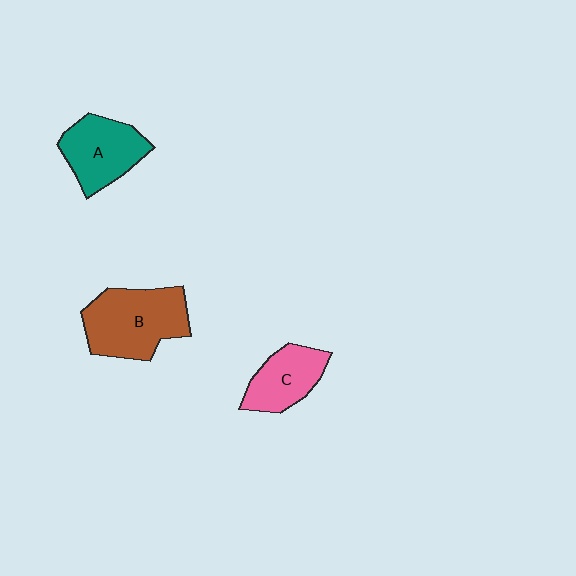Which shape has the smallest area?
Shape C (pink).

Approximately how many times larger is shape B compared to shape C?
Approximately 1.6 times.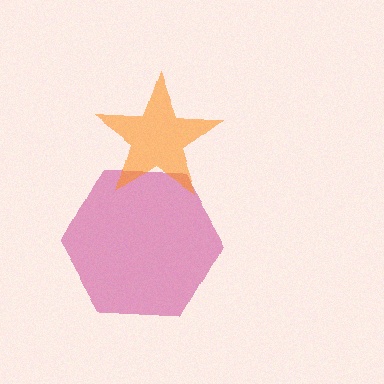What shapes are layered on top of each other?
The layered shapes are: a magenta hexagon, an orange star.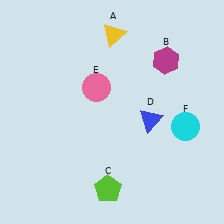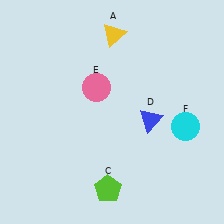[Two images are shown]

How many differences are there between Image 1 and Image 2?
There is 1 difference between the two images.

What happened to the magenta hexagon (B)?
The magenta hexagon (B) was removed in Image 2. It was in the top-right area of Image 1.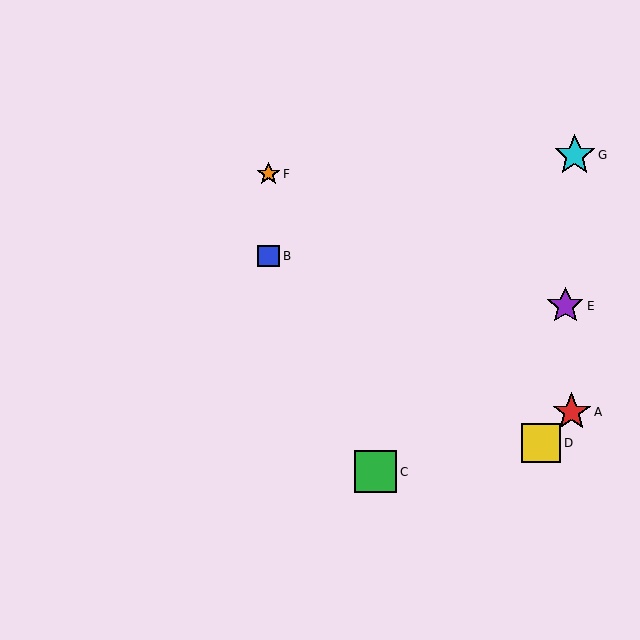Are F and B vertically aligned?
Yes, both are at x≈269.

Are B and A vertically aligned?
No, B is at x≈269 and A is at x≈572.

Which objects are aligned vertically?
Objects B, F are aligned vertically.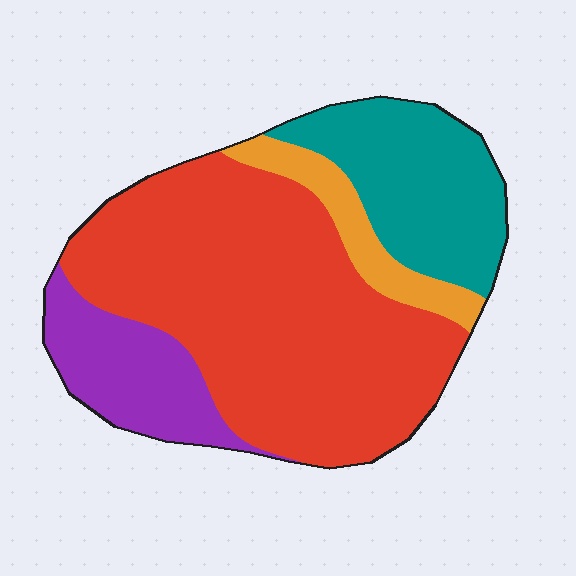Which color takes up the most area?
Red, at roughly 55%.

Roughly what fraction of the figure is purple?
Purple covers around 15% of the figure.